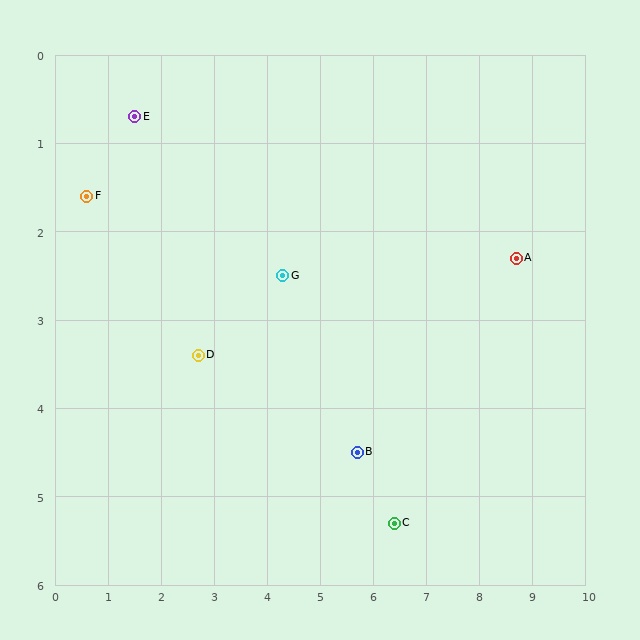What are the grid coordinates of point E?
Point E is at approximately (1.5, 0.7).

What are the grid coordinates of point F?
Point F is at approximately (0.6, 1.6).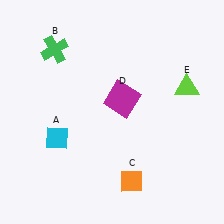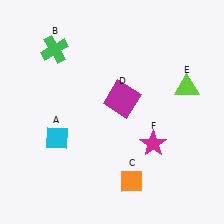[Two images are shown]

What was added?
A magenta star (F) was added in Image 2.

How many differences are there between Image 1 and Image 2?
There is 1 difference between the two images.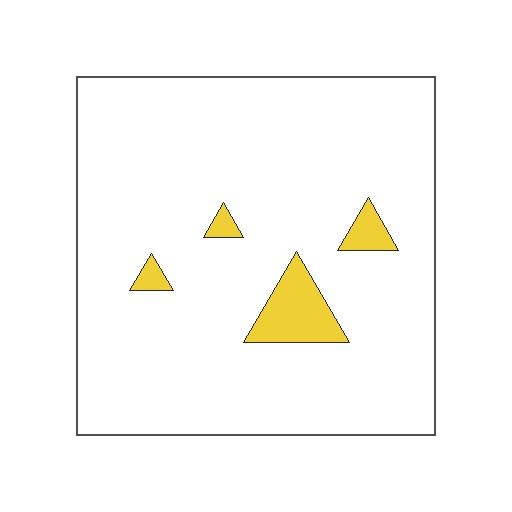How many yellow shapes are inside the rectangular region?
4.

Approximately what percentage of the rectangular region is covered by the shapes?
Approximately 5%.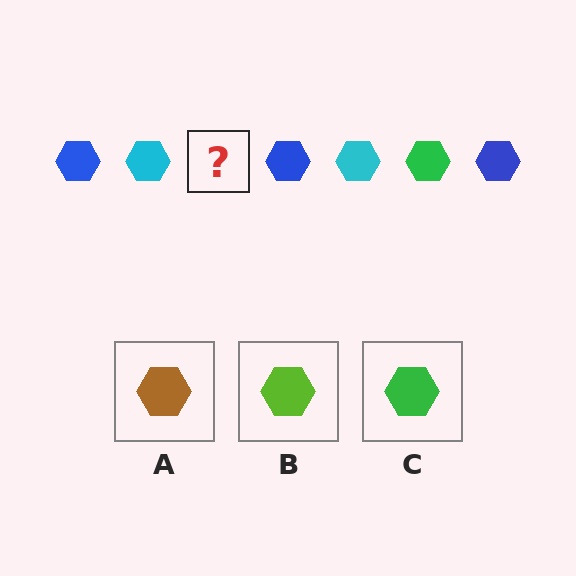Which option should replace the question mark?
Option C.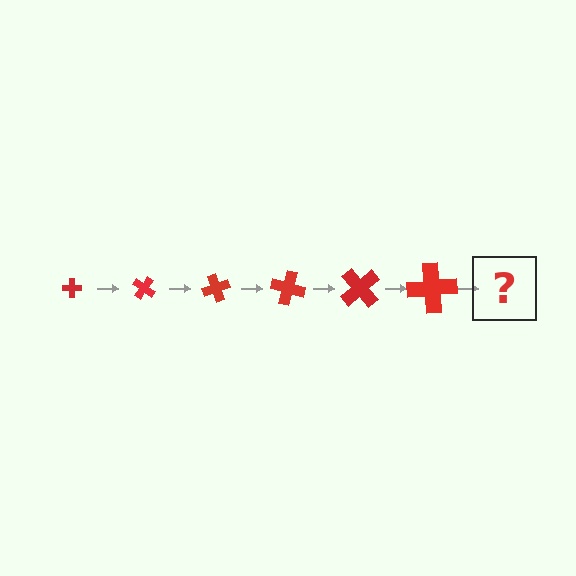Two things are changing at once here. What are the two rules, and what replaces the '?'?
The two rules are that the cross grows larger each step and it rotates 35 degrees each step. The '?' should be a cross, larger than the previous one and rotated 210 degrees from the start.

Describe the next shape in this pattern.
It should be a cross, larger than the previous one and rotated 210 degrees from the start.